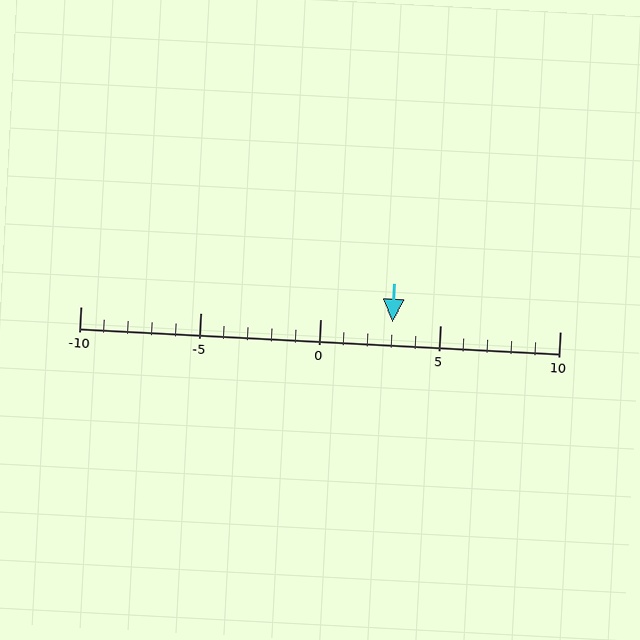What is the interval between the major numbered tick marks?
The major tick marks are spaced 5 units apart.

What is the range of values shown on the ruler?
The ruler shows values from -10 to 10.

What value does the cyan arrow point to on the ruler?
The cyan arrow points to approximately 3.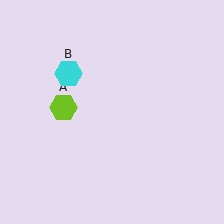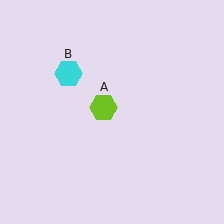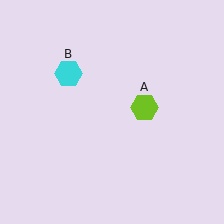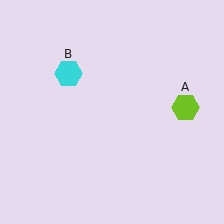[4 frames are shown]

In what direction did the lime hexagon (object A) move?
The lime hexagon (object A) moved right.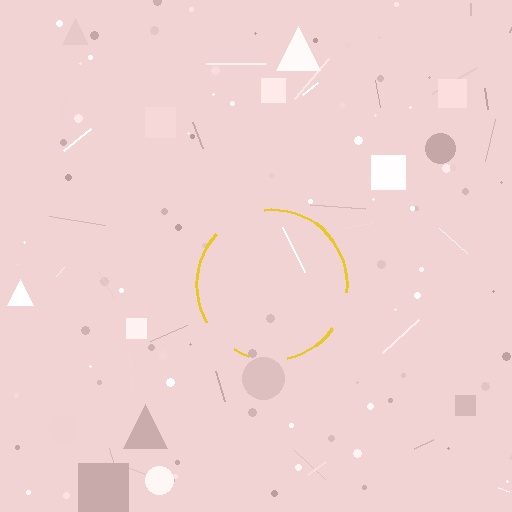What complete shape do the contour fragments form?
The contour fragments form a circle.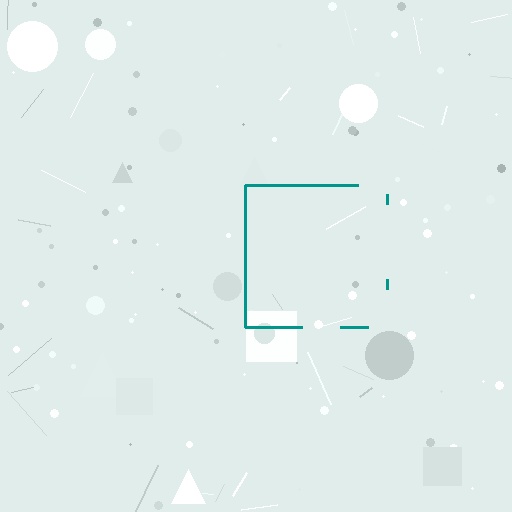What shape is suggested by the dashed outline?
The dashed outline suggests a square.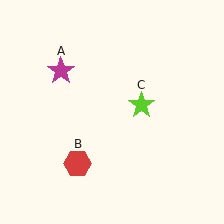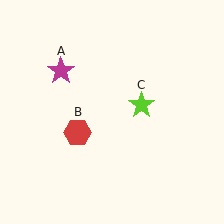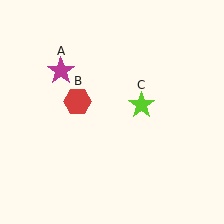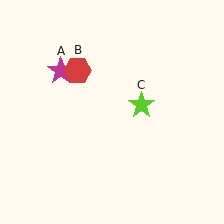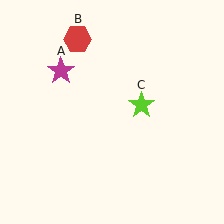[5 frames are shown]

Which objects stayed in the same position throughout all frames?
Magenta star (object A) and lime star (object C) remained stationary.